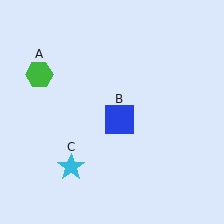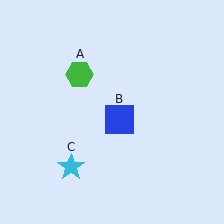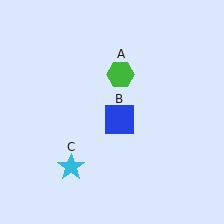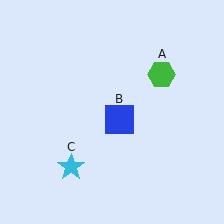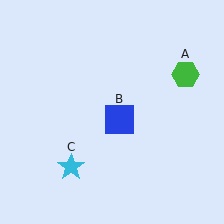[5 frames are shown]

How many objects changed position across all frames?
1 object changed position: green hexagon (object A).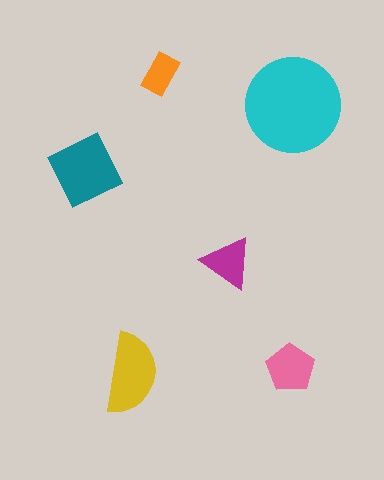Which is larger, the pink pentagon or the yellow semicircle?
The yellow semicircle.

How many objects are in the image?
There are 6 objects in the image.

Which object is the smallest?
The orange rectangle.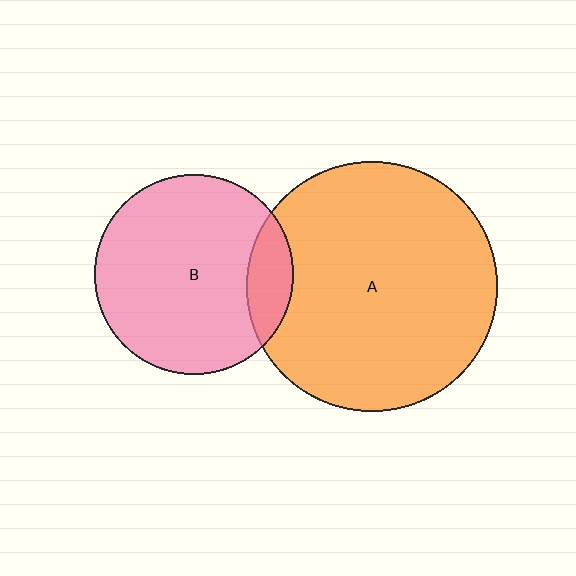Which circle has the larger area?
Circle A (orange).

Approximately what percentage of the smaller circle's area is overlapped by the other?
Approximately 15%.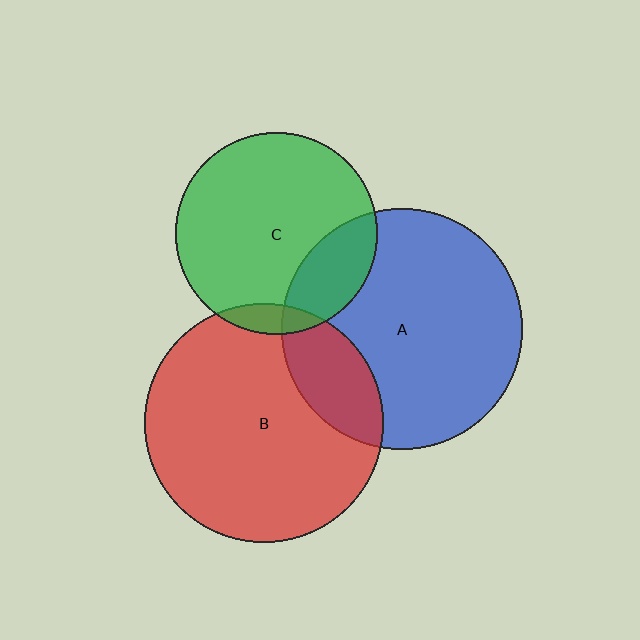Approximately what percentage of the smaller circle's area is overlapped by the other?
Approximately 5%.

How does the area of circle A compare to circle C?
Approximately 1.4 times.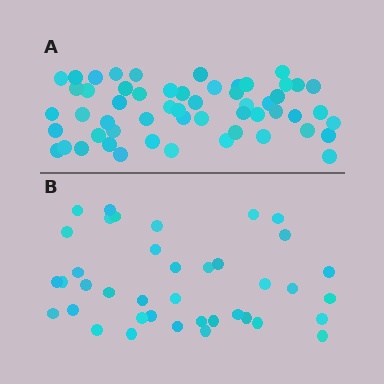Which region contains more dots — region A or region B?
Region A (the top region) has more dots.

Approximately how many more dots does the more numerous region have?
Region A has approximately 15 more dots than region B.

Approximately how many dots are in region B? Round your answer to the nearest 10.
About 40 dots. (The exact count is 39, which rounds to 40.)